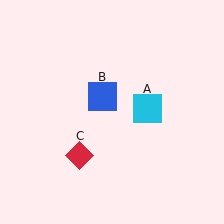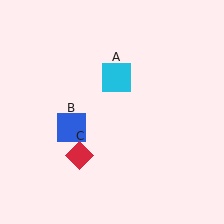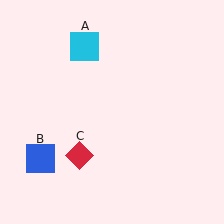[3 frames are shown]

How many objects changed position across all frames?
2 objects changed position: cyan square (object A), blue square (object B).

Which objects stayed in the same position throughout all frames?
Red diamond (object C) remained stationary.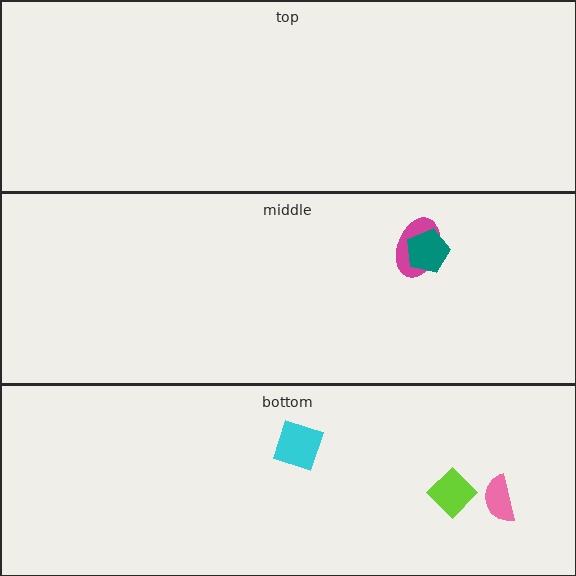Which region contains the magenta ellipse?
The middle region.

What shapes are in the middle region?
The magenta ellipse, the teal pentagon.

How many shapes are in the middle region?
2.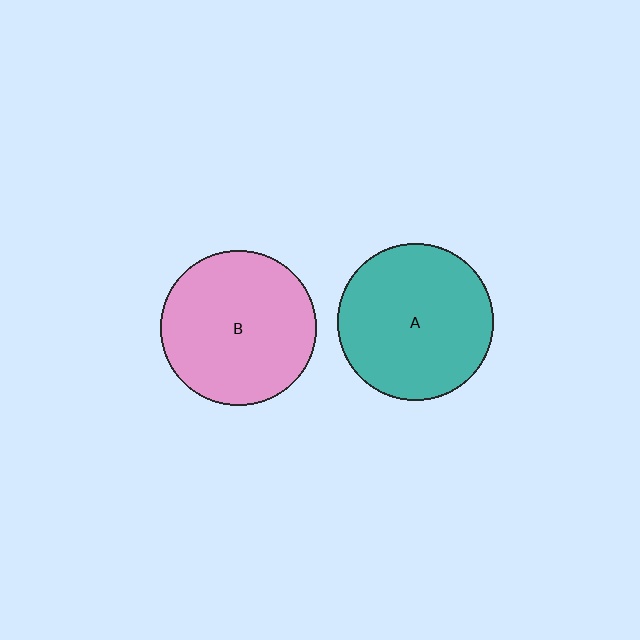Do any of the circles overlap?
No, none of the circles overlap.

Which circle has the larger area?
Circle A (teal).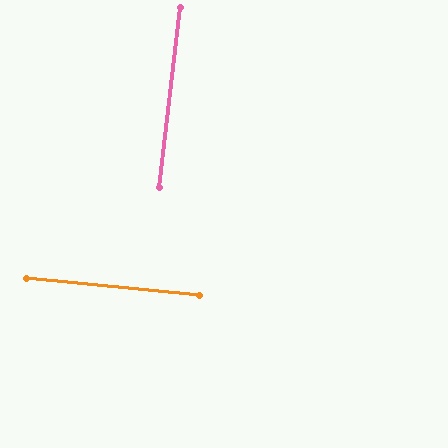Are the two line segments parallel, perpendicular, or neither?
Perpendicular — they meet at approximately 89°.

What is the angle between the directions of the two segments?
Approximately 89 degrees.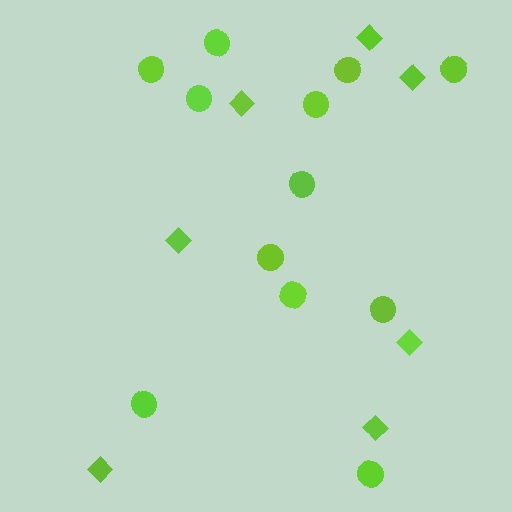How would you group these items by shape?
There are 2 groups: one group of circles (12) and one group of diamonds (7).